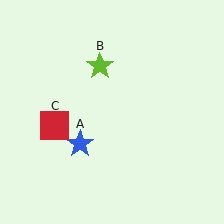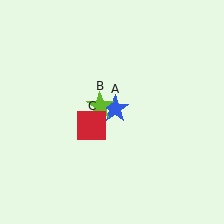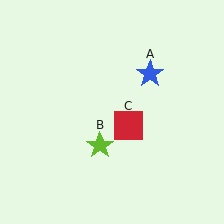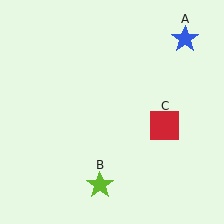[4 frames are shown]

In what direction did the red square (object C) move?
The red square (object C) moved right.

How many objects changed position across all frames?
3 objects changed position: blue star (object A), lime star (object B), red square (object C).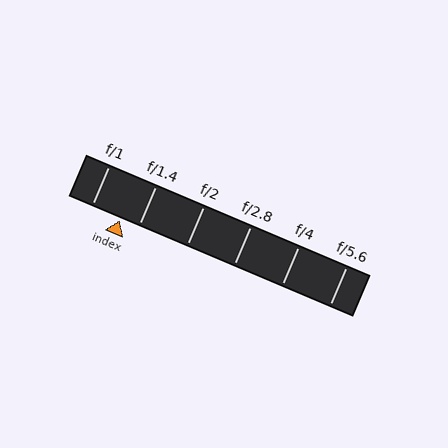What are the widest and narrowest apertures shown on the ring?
The widest aperture shown is f/1 and the narrowest is f/5.6.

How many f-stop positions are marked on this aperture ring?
There are 6 f-stop positions marked.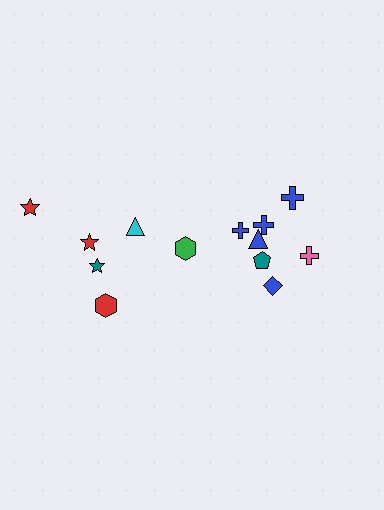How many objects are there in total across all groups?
There are 13 objects.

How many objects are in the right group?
There are 8 objects.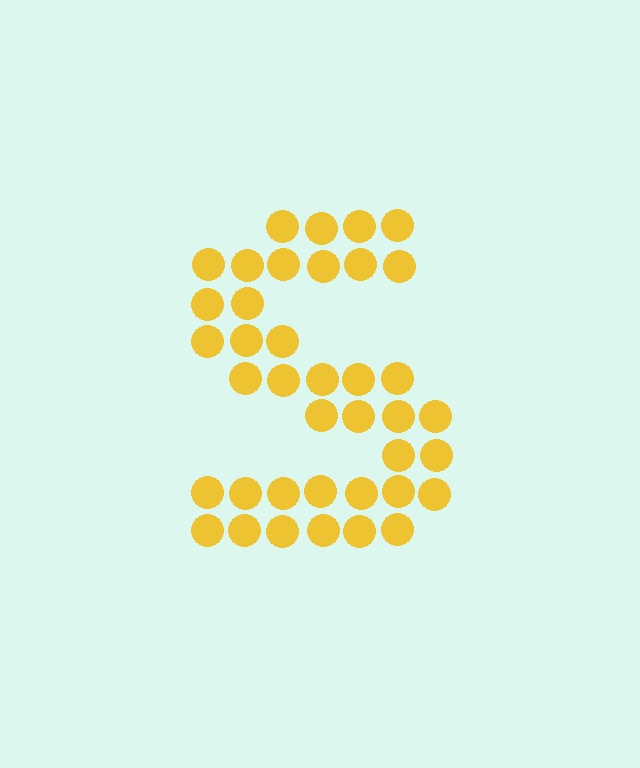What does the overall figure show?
The overall figure shows the letter S.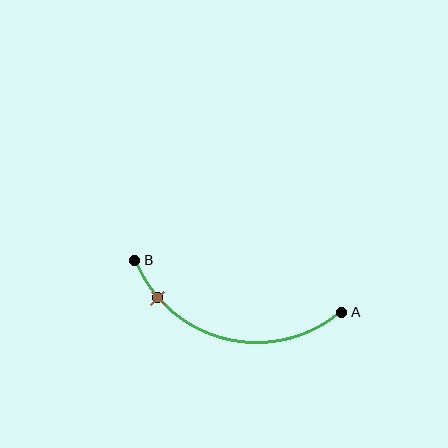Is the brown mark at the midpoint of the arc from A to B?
No. The brown mark lies on the arc but is closer to endpoint B. The arc midpoint would be at the point on the curve equidistant along the arc from both A and B.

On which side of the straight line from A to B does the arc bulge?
The arc bulges below the straight line connecting A and B.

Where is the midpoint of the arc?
The arc midpoint is the point on the curve farthest from the straight line joining A and B. It sits below that line.